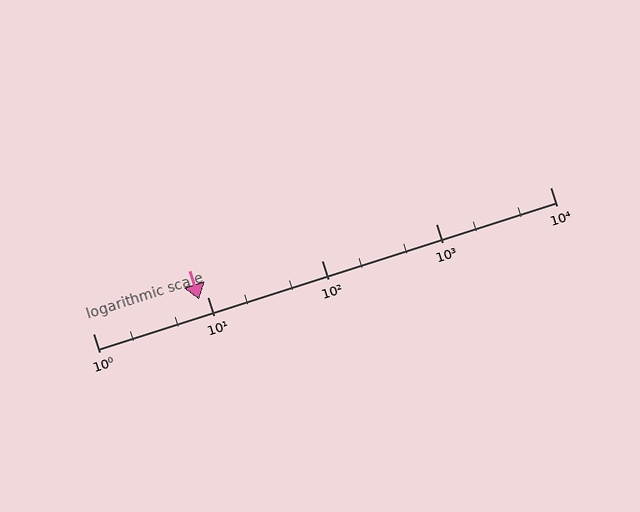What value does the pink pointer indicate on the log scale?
The pointer indicates approximately 8.5.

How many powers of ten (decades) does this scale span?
The scale spans 4 decades, from 1 to 10000.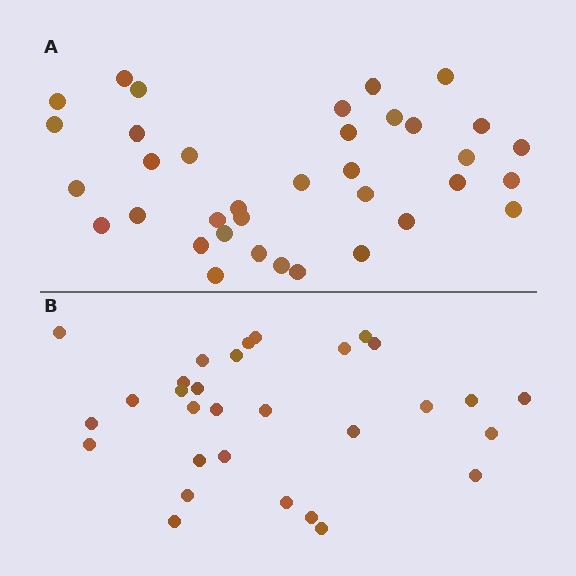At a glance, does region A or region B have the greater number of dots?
Region A (the top region) has more dots.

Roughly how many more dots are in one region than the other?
Region A has about 6 more dots than region B.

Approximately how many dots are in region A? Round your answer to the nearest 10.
About 40 dots. (The exact count is 36, which rounds to 40.)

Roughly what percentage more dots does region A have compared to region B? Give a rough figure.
About 20% more.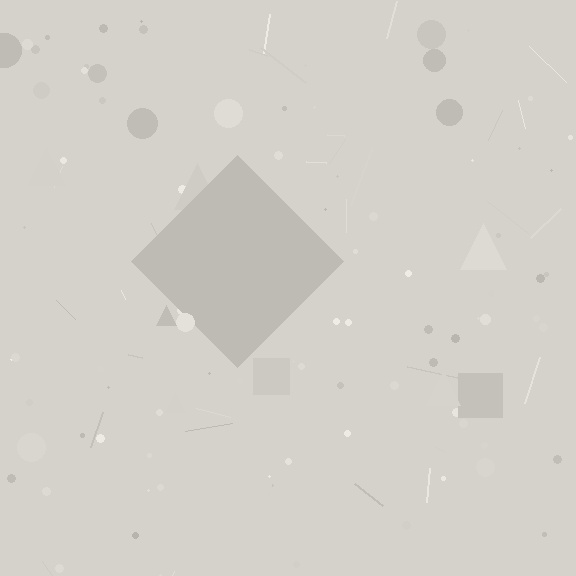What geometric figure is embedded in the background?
A diamond is embedded in the background.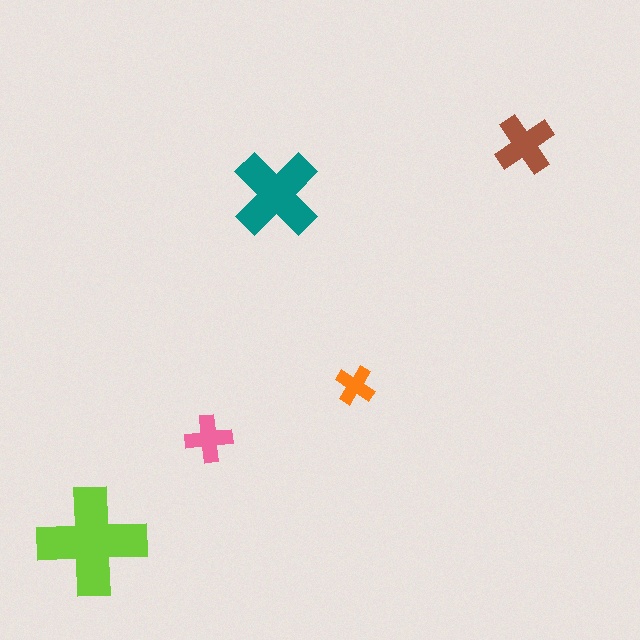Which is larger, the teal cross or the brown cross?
The teal one.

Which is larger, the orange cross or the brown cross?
The brown one.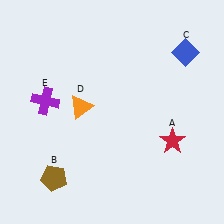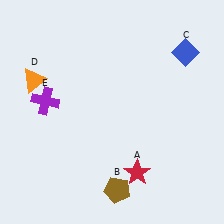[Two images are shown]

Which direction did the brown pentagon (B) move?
The brown pentagon (B) moved right.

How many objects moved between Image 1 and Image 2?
3 objects moved between the two images.